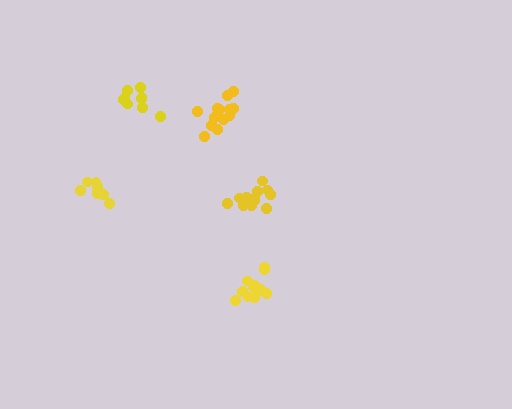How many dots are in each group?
Group 1: 12 dots, Group 2: 8 dots, Group 3: 11 dots, Group 4: 14 dots, Group 5: 9 dots (54 total).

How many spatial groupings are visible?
There are 5 spatial groupings.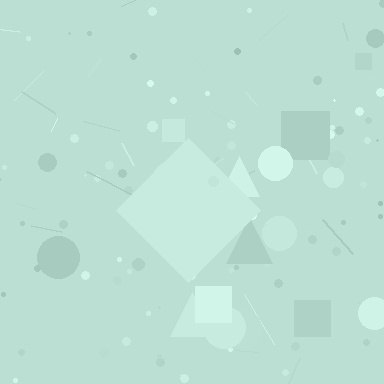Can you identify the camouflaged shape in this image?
The camouflaged shape is a diamond.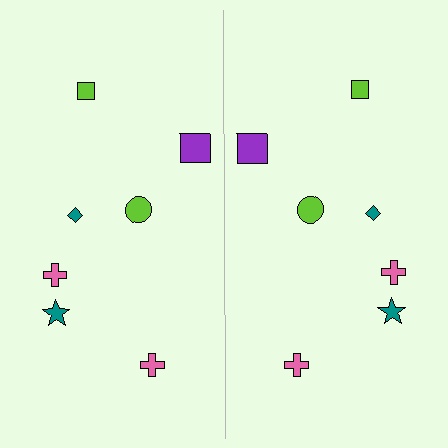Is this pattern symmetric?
Yes, this pattern has bilateral (reflection) symmetry.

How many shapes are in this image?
There are 14 shapes in this image.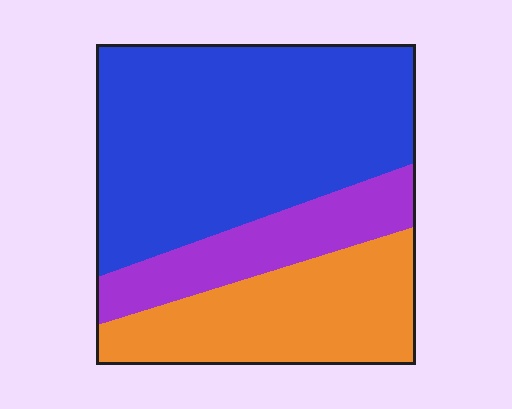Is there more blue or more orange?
Blue.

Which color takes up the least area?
Purple, at roughly 15%.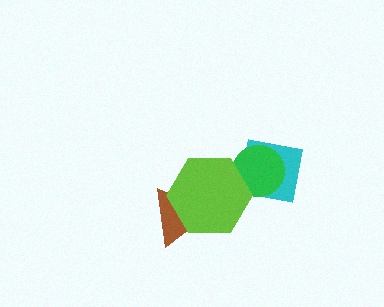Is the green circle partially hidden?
Yes, it is partially covered by another shape.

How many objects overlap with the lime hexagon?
3 objects overlap with the lime hexagon.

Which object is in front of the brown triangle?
The lime hexagon is in front of the brown triangle.